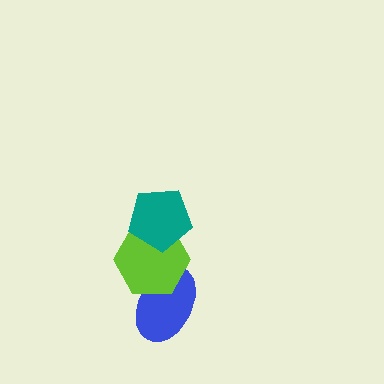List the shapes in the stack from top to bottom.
From top to bottom: the teal pentagon, the lime hexagon, the blue ellipse.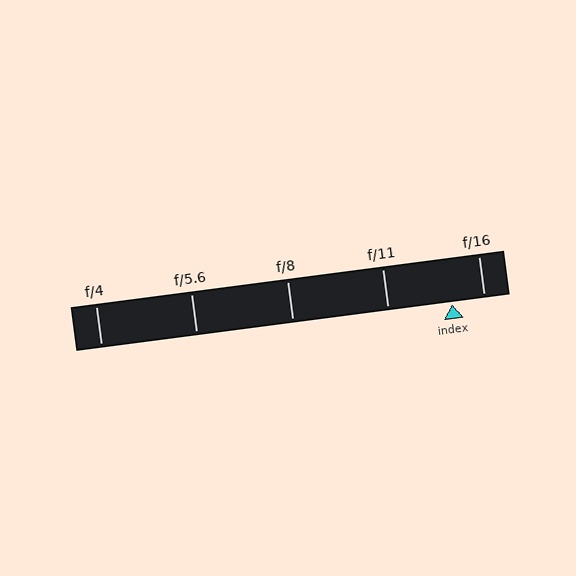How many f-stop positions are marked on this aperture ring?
There are 5 f-stop positions marked.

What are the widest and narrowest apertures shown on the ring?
The widest aperture shown is f/4 and the narrowest is f/16.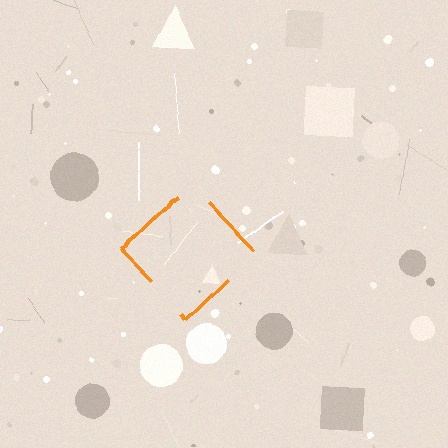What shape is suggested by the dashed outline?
The dashed outline suggests a diamond.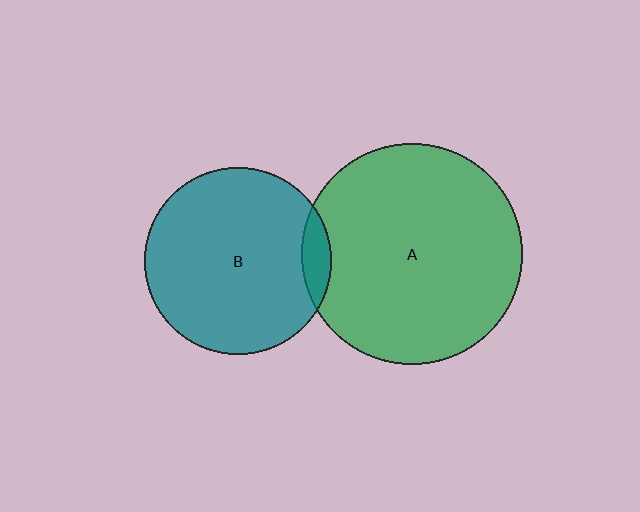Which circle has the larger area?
Circle A (green).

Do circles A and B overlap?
Yes.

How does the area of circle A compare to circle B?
Approximately 1.4 times.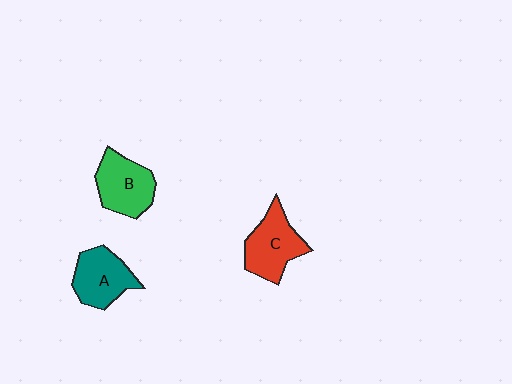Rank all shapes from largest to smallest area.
From largest to smallest: C (red), B (green), A (teal).